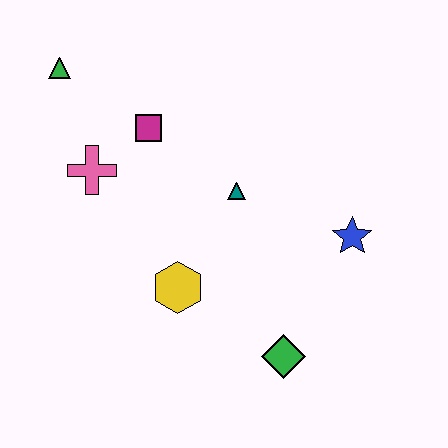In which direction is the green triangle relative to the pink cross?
The green triangle is above the pink cross.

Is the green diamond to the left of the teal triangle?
No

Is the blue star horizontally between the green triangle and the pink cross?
No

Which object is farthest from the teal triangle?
The green triangle is farthest from the teal triangle.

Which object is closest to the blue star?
The teal triangle is closest to the blue star.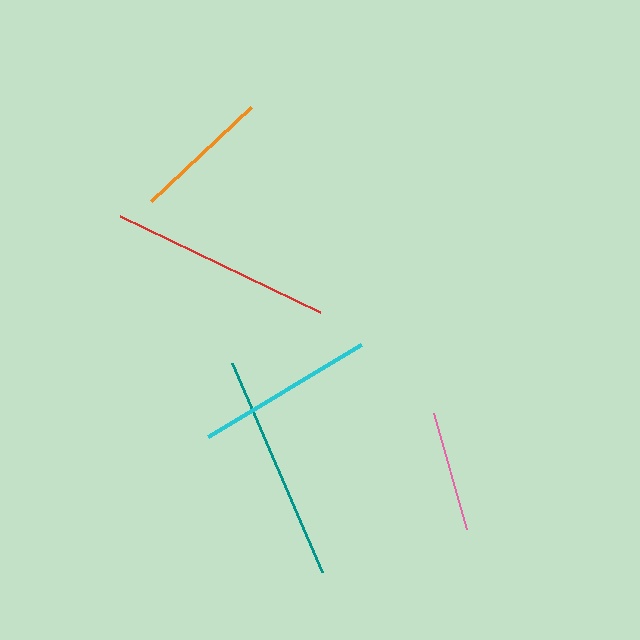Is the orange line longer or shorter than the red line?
The red line is longer than the orange line.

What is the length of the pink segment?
The pink segment is approximately 120 pixels long.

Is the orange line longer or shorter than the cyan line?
The cyan line is longer than the orange line.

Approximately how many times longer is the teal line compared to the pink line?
The teal line is approximately 1.9 times the length of the pink line.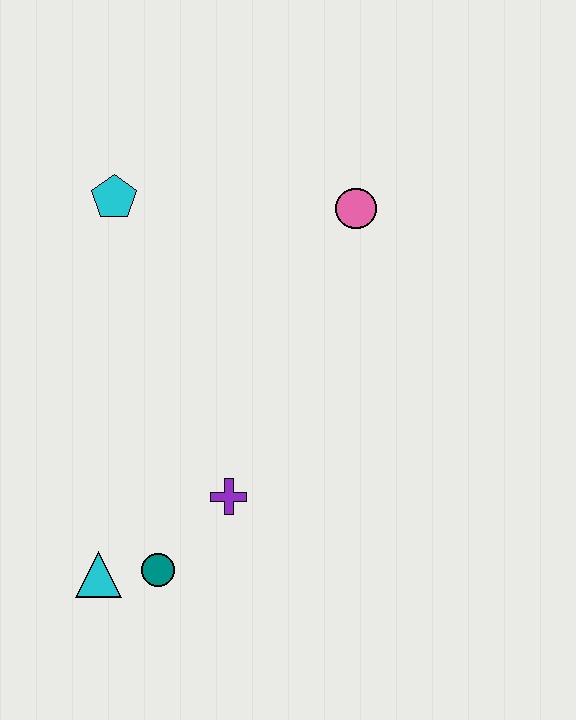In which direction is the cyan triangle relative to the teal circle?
The cyan triangle is to the left of the teal circle.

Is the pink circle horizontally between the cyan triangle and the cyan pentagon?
No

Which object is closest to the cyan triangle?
The teal circle is closest to the cyan triangle.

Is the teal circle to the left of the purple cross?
Yes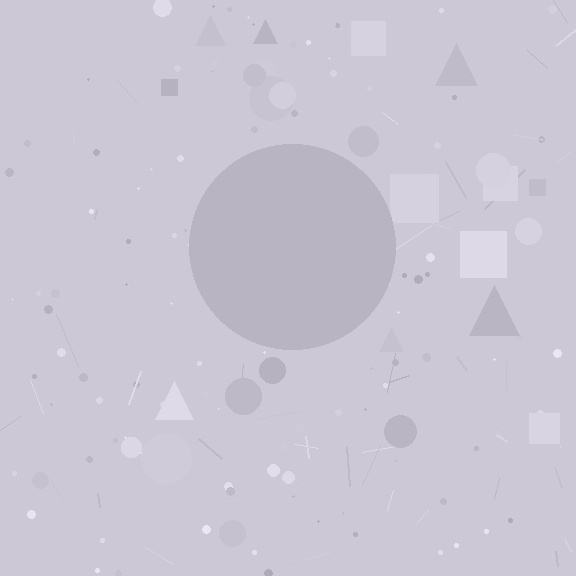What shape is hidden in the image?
A circle is hidden in the image.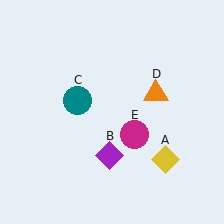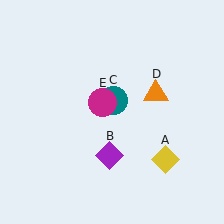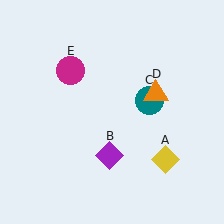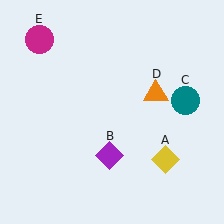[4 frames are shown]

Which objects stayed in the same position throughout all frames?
Yellow diamond (object A) and purple diamond (object B) and orange triangle (object D) remained stationary.